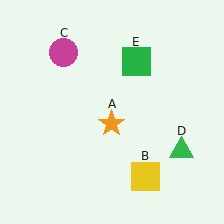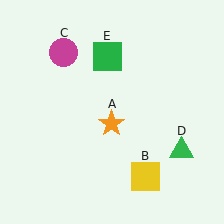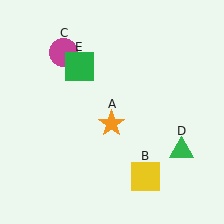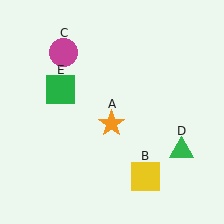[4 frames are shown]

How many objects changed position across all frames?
1 object changed position: green square (object E).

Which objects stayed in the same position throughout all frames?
Orange star (object A) and yellow square (object B) and magenta circle (object C) and green triangle (object D) remained stationary.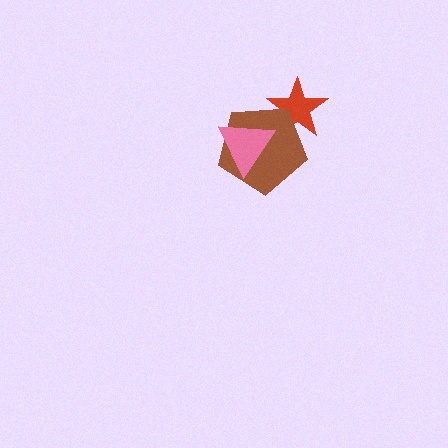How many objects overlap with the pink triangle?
1 object overlaps with the pink triangle.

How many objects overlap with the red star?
1 object overlaps with the red star.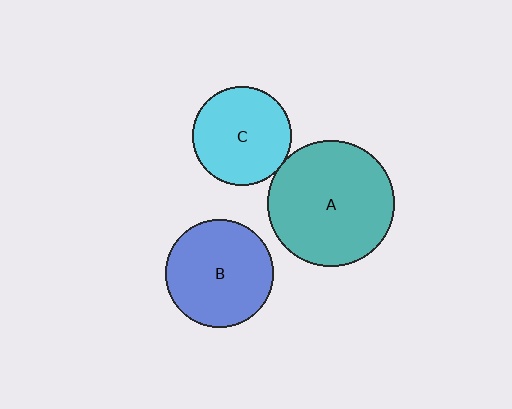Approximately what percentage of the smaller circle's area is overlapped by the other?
Approximately 5%.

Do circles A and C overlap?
Yes.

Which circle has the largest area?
Circle A (teal).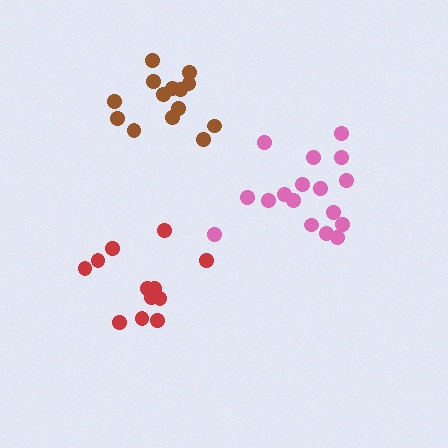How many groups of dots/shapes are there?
There are 3 groups.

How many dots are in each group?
Group 1: 17 dots, Group 2: 13 dots, Group 3: 14 dots (44 total).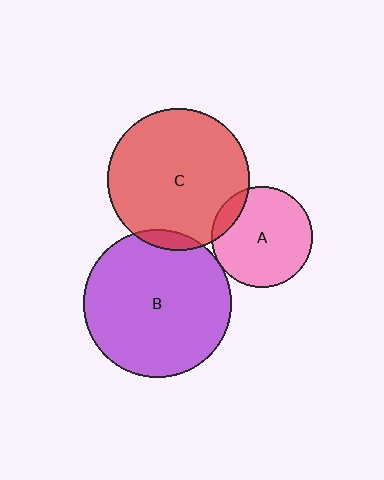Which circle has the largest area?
Circle B (purple).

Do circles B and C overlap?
Yes.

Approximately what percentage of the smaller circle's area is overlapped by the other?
Approximately 5%.